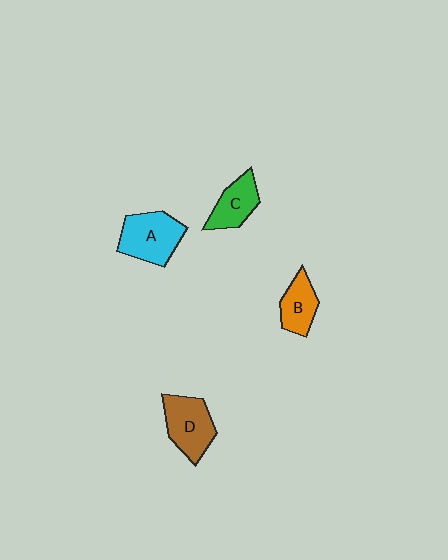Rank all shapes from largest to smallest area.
From largest to smallest: A (cyan), D (brown), C (green), B (orange).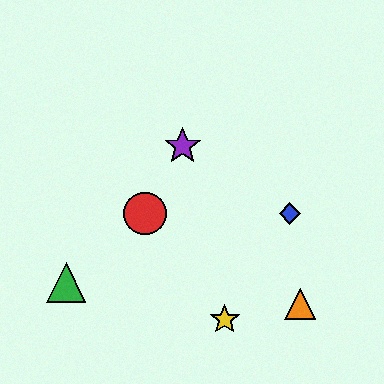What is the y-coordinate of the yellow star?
The yellow star is at y≈320.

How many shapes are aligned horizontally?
2 shapes (the red circle, the blue diamond) are aligned horizontally.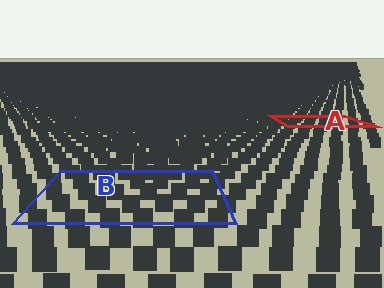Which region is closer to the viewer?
Region B is closer. The texture elements there are larger and more spread out.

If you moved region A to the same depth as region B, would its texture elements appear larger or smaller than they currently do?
They would appear larger. At a closer depth, the same texture elements are projected at a bigger on-screen size.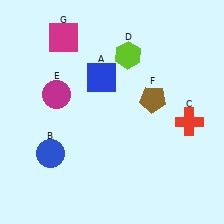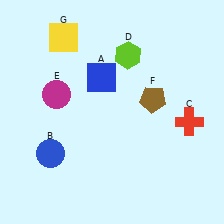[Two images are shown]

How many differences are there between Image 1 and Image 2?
There is 1 difference between the two images.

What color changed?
The square (G) changed from magenta in Image 1 to yellow in Image 2.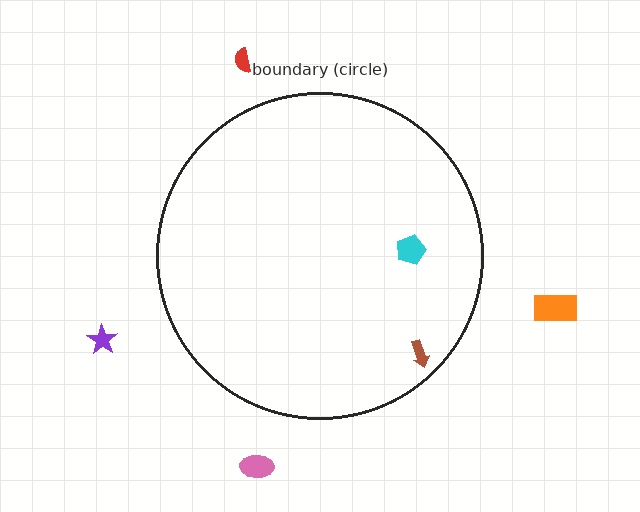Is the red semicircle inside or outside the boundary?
Outside.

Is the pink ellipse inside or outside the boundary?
Outside.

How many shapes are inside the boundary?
2 inside, 4 outside.